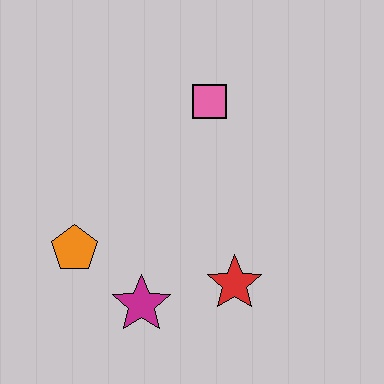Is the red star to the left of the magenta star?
No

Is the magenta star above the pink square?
No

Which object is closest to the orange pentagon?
The magenta star is closest to the orange pentagon.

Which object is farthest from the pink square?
The magenta star is farthest from the pink square.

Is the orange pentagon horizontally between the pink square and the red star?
No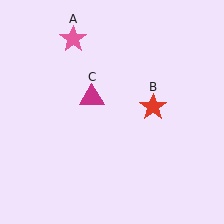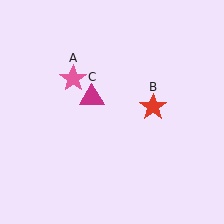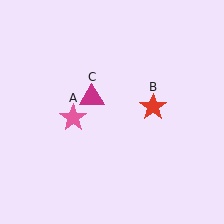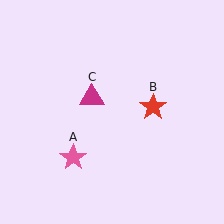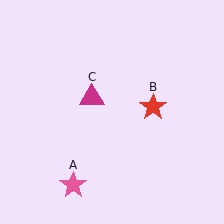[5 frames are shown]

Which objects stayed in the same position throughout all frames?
Red star (object B) and magenta triangle (object C) remained stationary.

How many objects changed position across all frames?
1 object changed position: pink star (object A).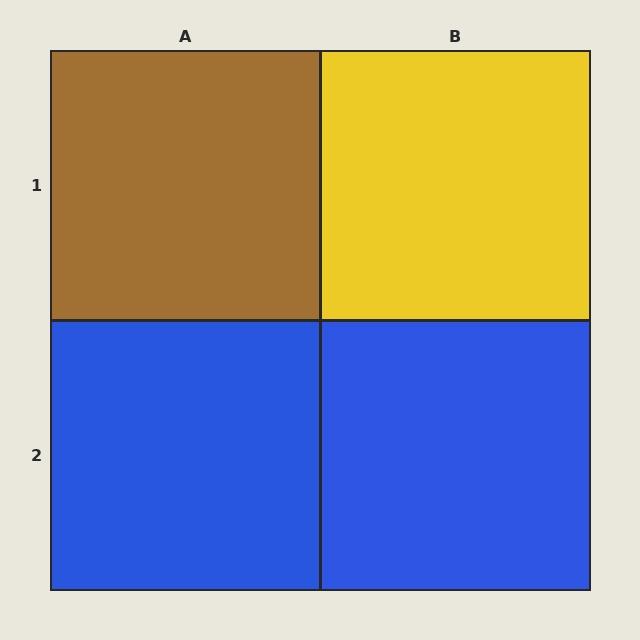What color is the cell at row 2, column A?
Blue.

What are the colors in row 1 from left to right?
Brown, yellow.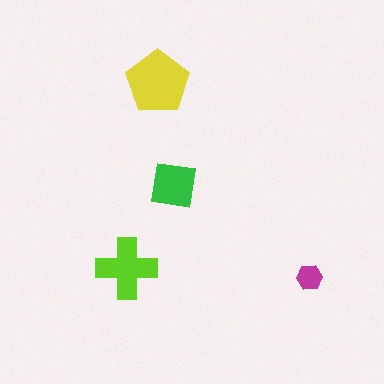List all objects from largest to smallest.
The yellow pentagon, the lime cross, the green square, the magenta hexagon.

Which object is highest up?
The yellow pentagon is topmost.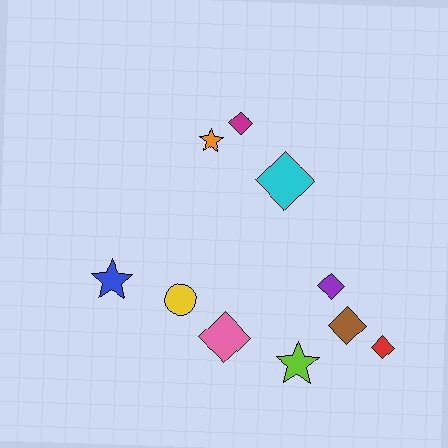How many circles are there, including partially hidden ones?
There is 1 circle.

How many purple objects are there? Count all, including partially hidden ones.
There is 1 purple object.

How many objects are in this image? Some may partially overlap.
There are 10 objects.